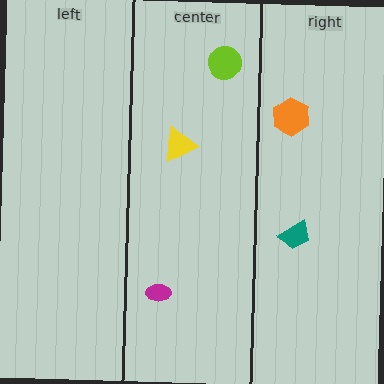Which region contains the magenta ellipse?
The center region.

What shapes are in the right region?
The teal trapezoid, the orange hexagon.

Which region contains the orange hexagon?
The right region.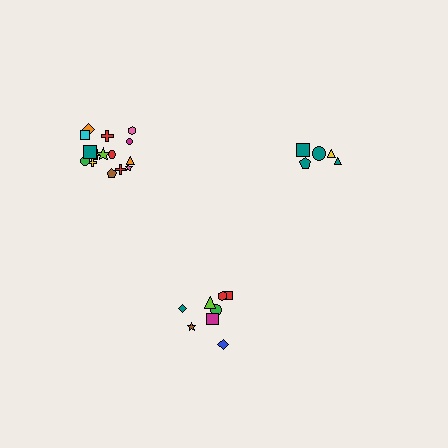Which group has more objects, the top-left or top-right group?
The top-left group.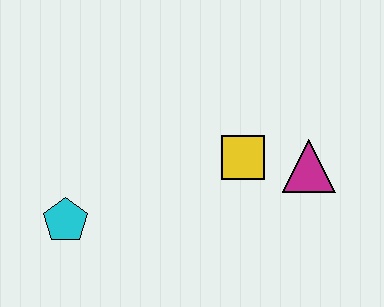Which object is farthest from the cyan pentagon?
The magenta triangle is farthest from the cyan pentagon.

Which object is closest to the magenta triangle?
The yellow square is closest to the magenta triangle.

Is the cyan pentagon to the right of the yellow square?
No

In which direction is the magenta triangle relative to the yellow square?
The magenta triangle is to the right of the yellow square.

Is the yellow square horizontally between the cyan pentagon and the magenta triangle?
Yes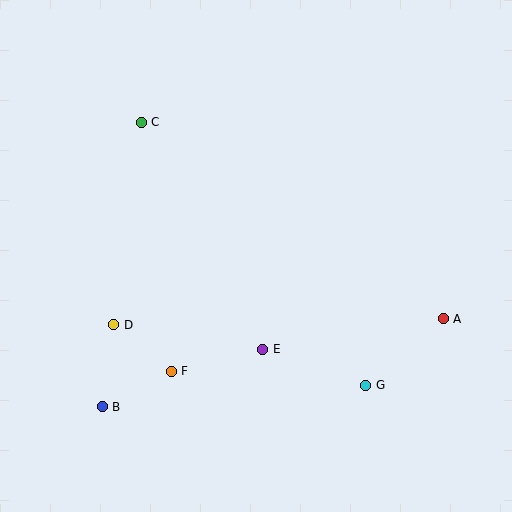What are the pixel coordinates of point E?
Point E is at (263, 349).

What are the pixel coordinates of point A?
Point A is at (443, 319).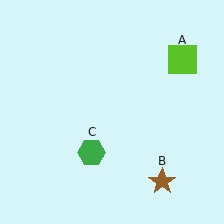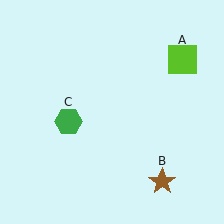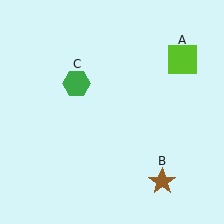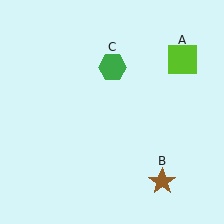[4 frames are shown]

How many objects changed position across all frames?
1 object changed position: green hexagon (object C).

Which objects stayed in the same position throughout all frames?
Lime square (object A) and brown star (object B) remained stationary.